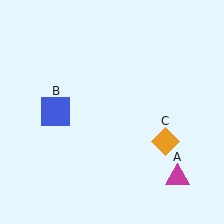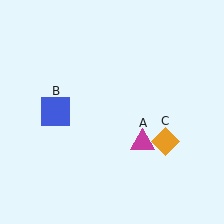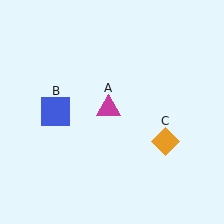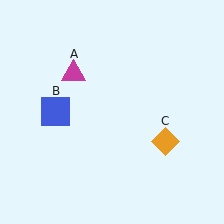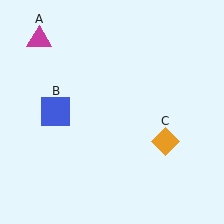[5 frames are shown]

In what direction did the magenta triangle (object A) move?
The magenta triangle (object A) moved up and to the left.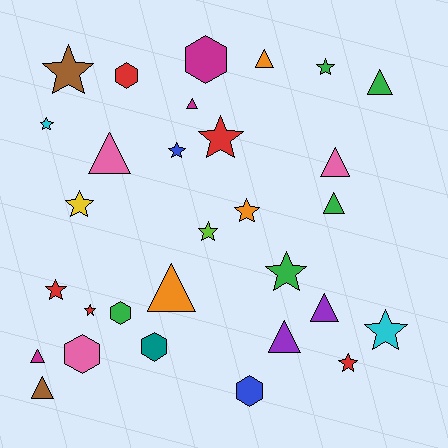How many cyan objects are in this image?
There are 2 cyan objects.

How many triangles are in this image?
There are 11 triangles.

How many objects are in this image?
There are 30 objects.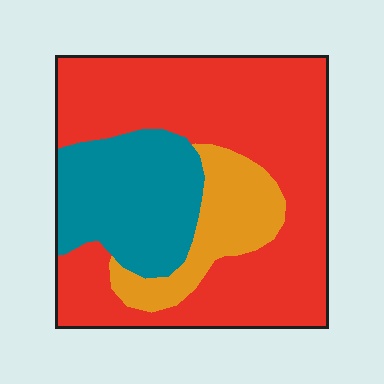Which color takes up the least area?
Orange, at roughly 15%.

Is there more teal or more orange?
Teal.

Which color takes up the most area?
Red, at roughly 60%.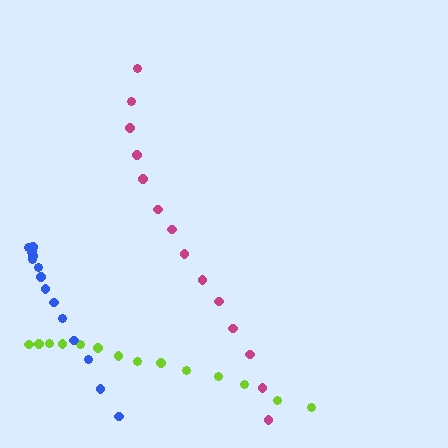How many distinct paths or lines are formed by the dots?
There are 3 distinct paths.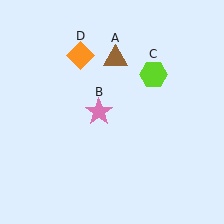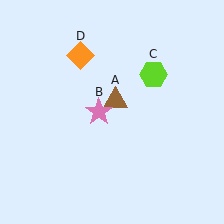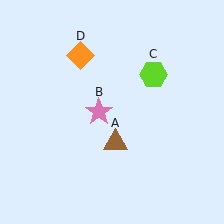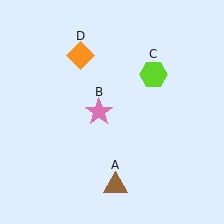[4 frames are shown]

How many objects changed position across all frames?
1 object changed position: brown triangle (object A).